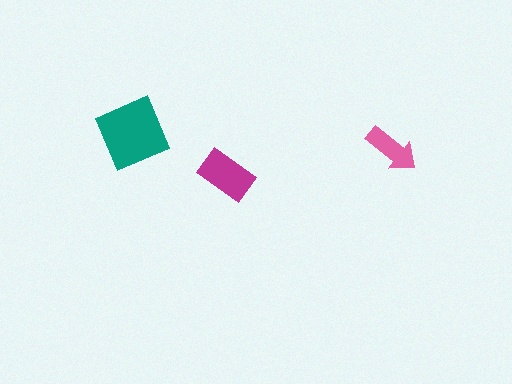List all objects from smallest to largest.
The pink arrow, the magenta rectangle, the teal diamond.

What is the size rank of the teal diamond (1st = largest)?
1st.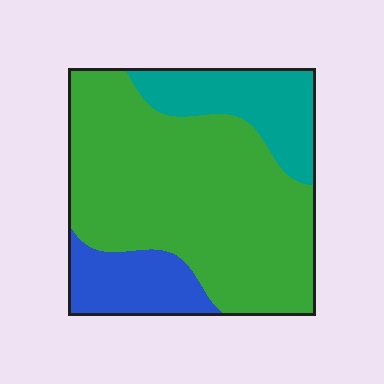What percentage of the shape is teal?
Teal takes up less than a quarter of the shape.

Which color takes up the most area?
Green, at roughly 65%.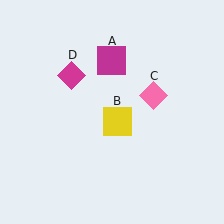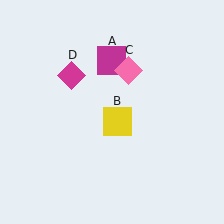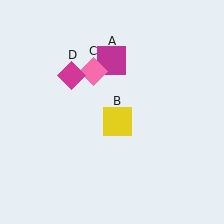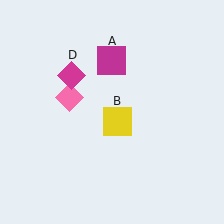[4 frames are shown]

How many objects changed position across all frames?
1 object changed position: pink diamond (object C).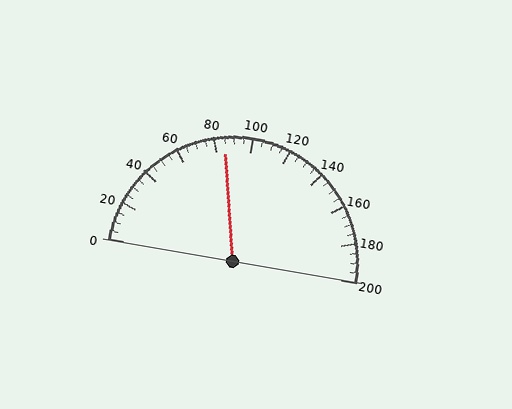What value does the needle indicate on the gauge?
The needle indicates approximately 85.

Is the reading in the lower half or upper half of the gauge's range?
The reading is in the lower half of the range (0 to 200).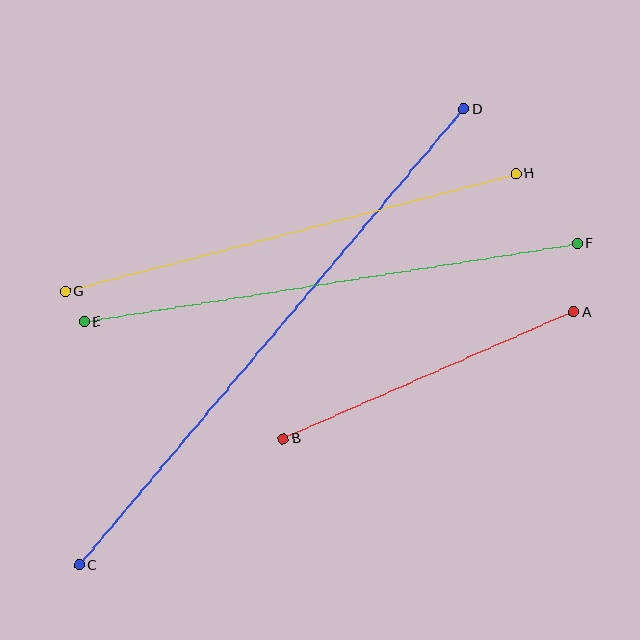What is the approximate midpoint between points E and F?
The midpoint is at approximately (331, 282) pixels.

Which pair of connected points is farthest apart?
Points C and D are farthest apart.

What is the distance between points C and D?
The distance is approximately 597 pixels.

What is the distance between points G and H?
The distance is approximately 466 pixels.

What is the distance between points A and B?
The distance is approximately 317 pixels.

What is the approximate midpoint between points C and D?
The midpoint is at approximately (272, 337) pixels.